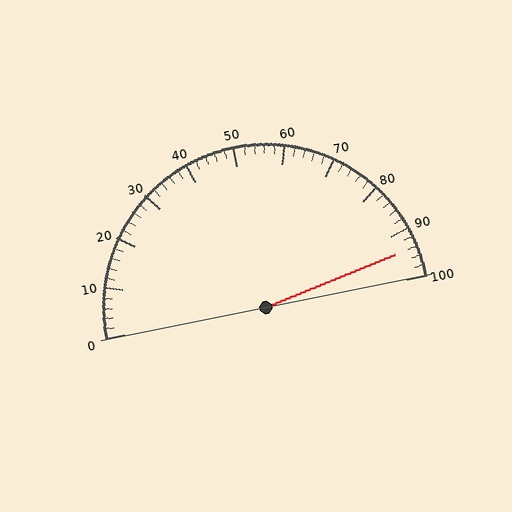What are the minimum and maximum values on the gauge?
The gauge ranges from 0 to 100.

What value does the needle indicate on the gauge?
The needle indicates approximately 94.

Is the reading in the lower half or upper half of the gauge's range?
The reading is in the upper half of the range (0 to 100).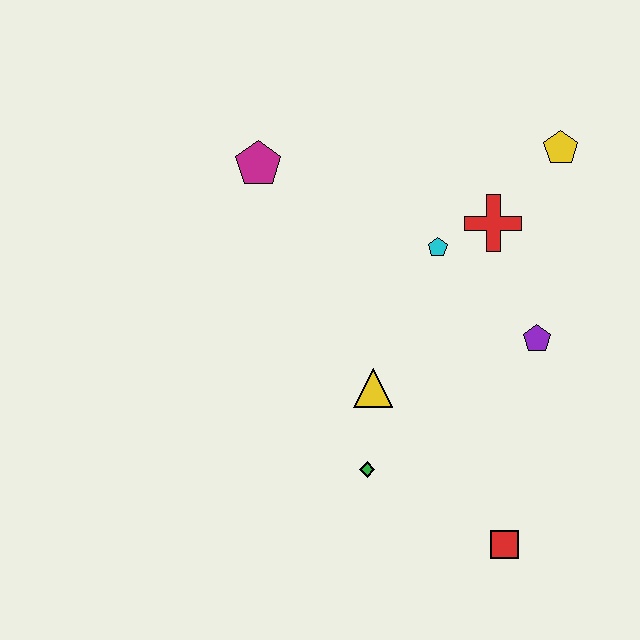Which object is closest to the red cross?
The cyan pentagon is closest to the red cross.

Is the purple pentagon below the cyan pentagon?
Yes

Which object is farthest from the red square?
The magenta pentagon is farthest from the red square.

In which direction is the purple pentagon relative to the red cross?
The purple pentagon is below the red cross.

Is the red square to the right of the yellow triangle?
Yes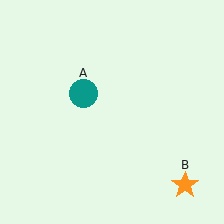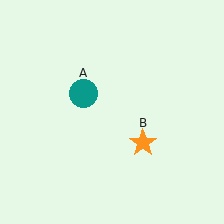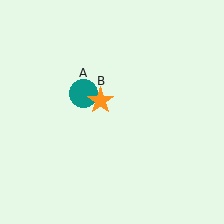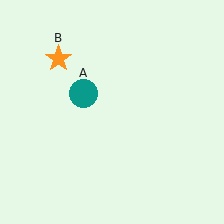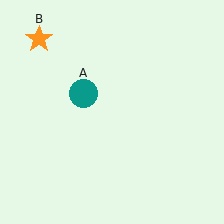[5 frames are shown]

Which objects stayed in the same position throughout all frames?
Teal circle (object A) remained stationary.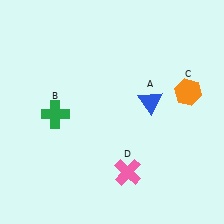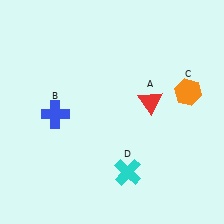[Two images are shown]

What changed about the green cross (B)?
In Image 1, B is green. In Image 2, it changed to blue.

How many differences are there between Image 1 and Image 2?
There are 3 differences between the two images.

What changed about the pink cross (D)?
In Image 1, D is pink. In Image 2, it changed to cyan.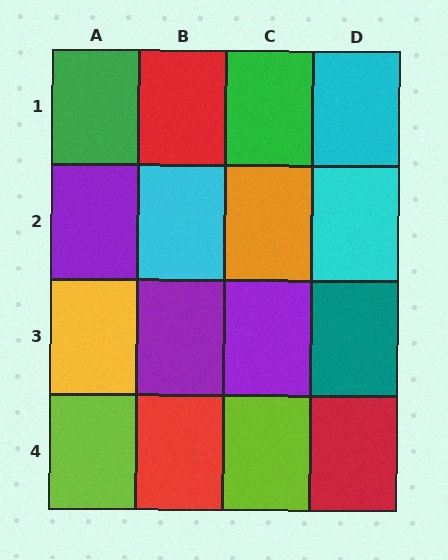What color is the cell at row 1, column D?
Cyan.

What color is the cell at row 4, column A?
Lime.